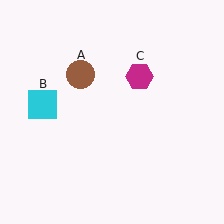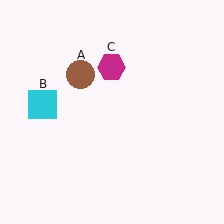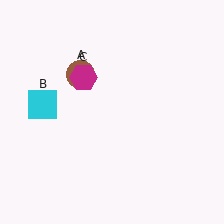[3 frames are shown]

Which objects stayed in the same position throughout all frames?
Brown circle (object A) and cyan square (object B) remained stationary.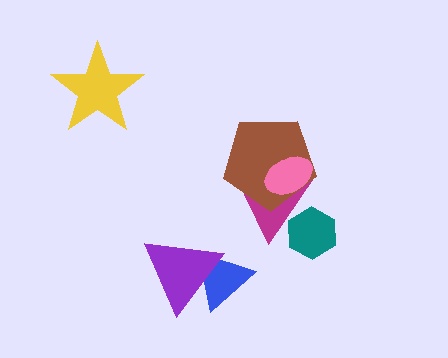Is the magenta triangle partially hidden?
Yes, it is partially covered by another shape.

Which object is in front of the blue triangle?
The purple triangle is in front of the blue triangle.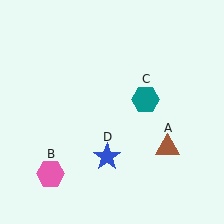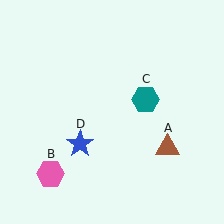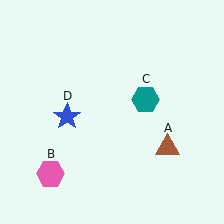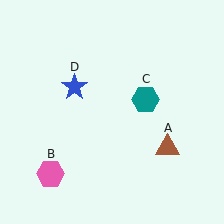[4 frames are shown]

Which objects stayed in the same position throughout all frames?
Brown triangle (object A) and pink hexagon (object B) and teal hexagon (object C) remained stationary.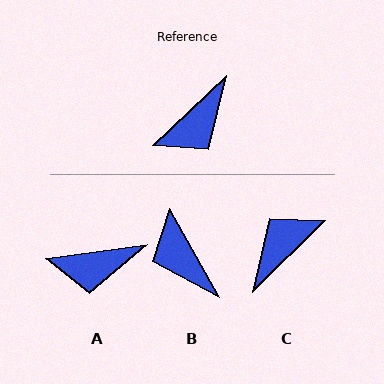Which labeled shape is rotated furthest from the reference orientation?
C, about 179 degrees away.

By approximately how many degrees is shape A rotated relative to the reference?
Approximately 36 degrees clockwise.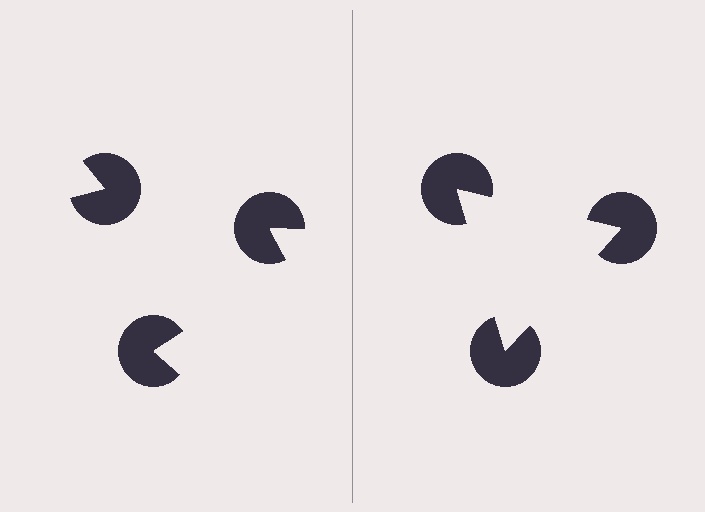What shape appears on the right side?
An illusory triangle.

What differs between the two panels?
The pac-man discs are positioned identically on both sides; only the wedge orientations differ. On the right they align to a triangle; on the left they are misaligned.